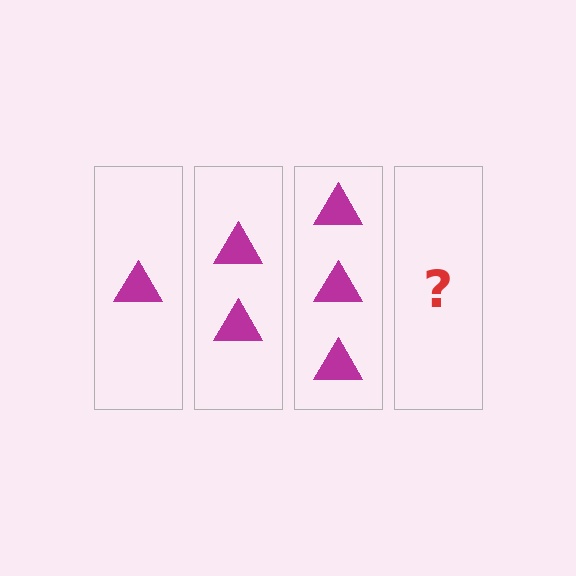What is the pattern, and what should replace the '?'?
The pattern is that each step adds one more triangle. The '?' should be 4 triangles.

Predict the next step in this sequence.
The next step is 4 triangles.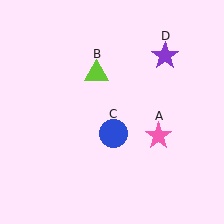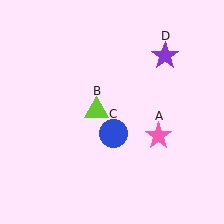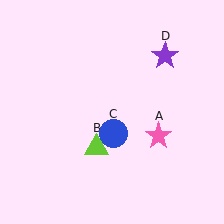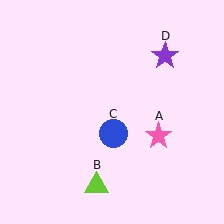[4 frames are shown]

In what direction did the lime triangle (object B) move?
The lime triangle (object B) moved down.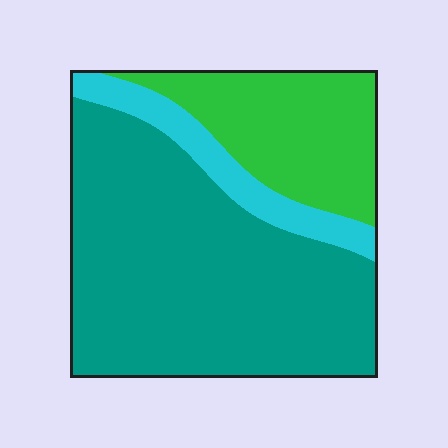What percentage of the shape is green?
Green takes up less than a quarter of the shape.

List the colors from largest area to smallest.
From largest to smallest: teal, green, cyan.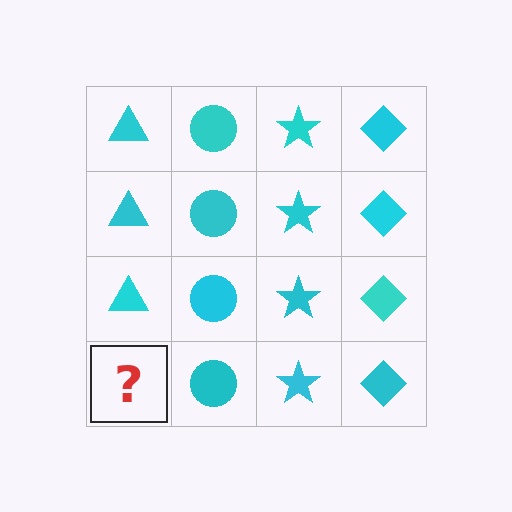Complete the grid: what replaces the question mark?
The question mark should be replaced with a cyan triangle.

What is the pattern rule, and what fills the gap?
The rule is that each column has a consistent shape. The gap should be filled with a cyan triangle.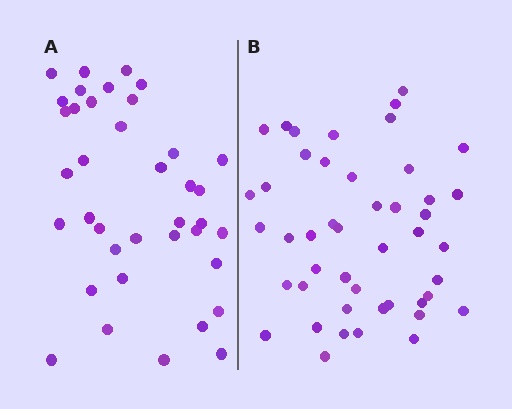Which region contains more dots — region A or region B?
Region B (the right region) has more dots.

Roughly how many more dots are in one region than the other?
Region B has roughly 8 or so more dots than region A.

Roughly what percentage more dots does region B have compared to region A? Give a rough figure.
About 20% more.